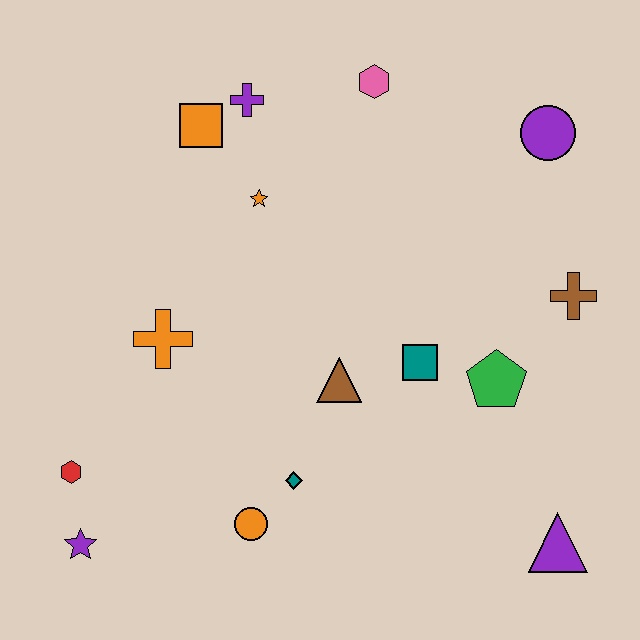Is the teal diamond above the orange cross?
No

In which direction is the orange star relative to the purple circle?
The orange star is to the left of the purple circle.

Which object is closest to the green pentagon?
The teal square is closest to the green pentagon.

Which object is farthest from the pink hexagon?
The purple star is farthest from the pink hexagon.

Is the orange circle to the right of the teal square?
No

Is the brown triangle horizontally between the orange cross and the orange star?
No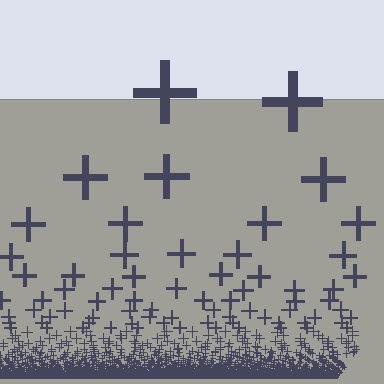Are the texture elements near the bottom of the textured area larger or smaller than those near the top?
Smaller. The gradient is inverted — elements near the bottom are smaller and denser.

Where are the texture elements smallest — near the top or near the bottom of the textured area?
Near the bottom.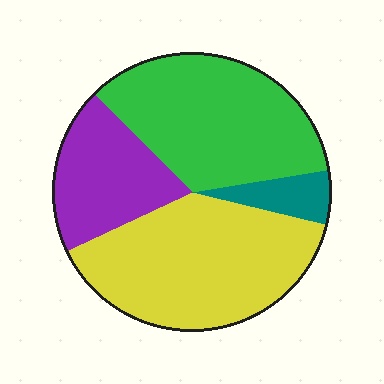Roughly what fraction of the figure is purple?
Purple covers 20% of the figure.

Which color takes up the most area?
Yellow, at roughly 40%.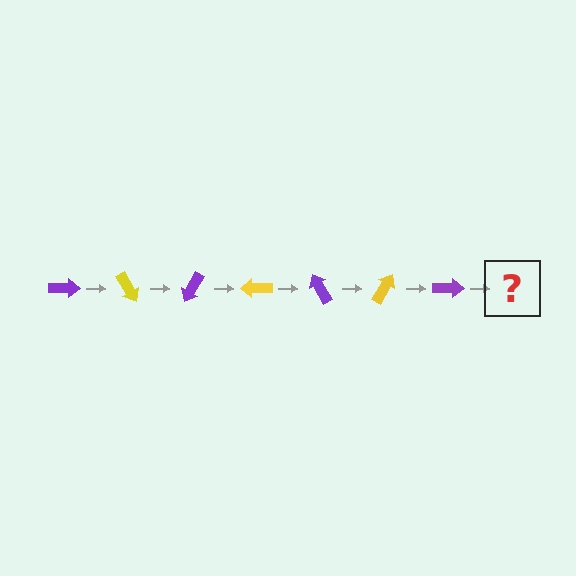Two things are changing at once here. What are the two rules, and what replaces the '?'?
The two rules are that it rotates 60 degrees each step and the color cycles through purple and yellow. The '?' should be a yellow arrow, rotated 420 degrees from the start.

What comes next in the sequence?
The next element should be a yellow arrow, rotated 420 degrees from the start.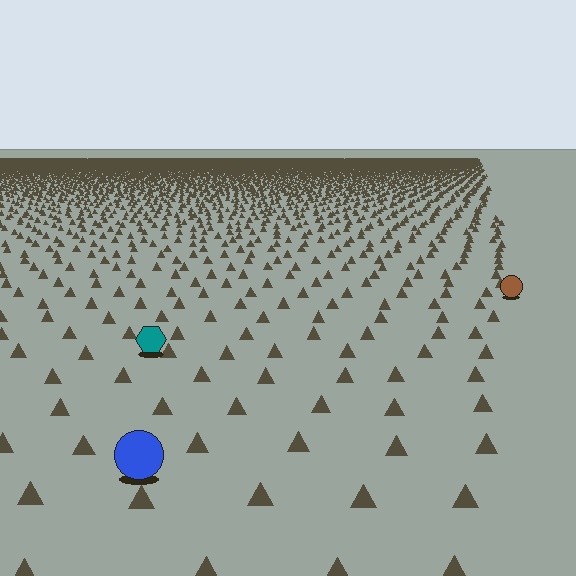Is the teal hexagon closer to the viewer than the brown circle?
Yes. The teal hexagon is closer — you can tell from the texture gradient: the ground texture is coarser near it.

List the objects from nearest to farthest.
From nearest to farthest: the blue circle, the teal hexagon, the brown circle.